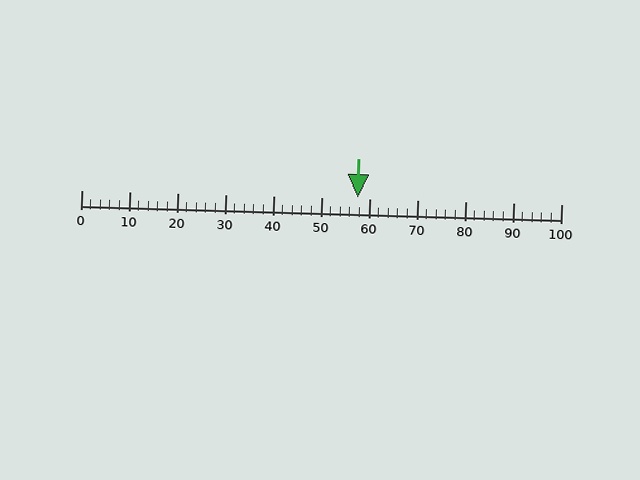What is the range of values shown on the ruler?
The ruler shows values from 0 to 100.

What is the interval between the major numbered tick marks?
The major tick marks are spaced 10 units apart.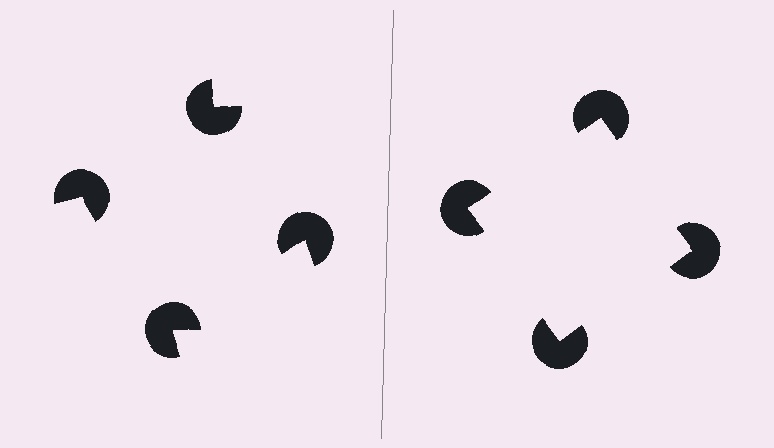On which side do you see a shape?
An illusory square appears on the right side. On the left side the wedge cuts are rotated, so no coherent shape forms.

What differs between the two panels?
The pac-man discs are positioned identically on both sides; only the wedge orientations differ. On the right they align to a square; on the left they are misaligned.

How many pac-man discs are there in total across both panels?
8 — 4 on each side.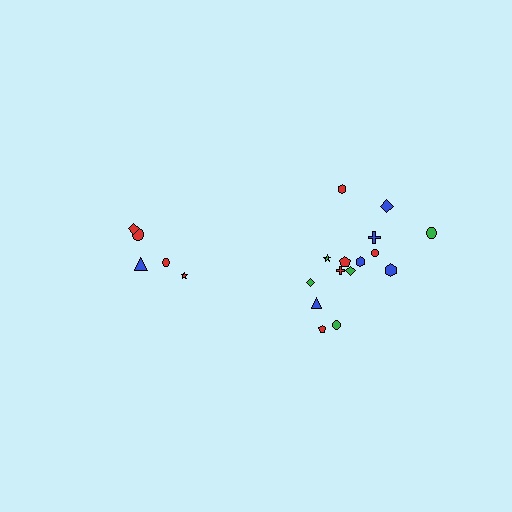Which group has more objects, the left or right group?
The right group.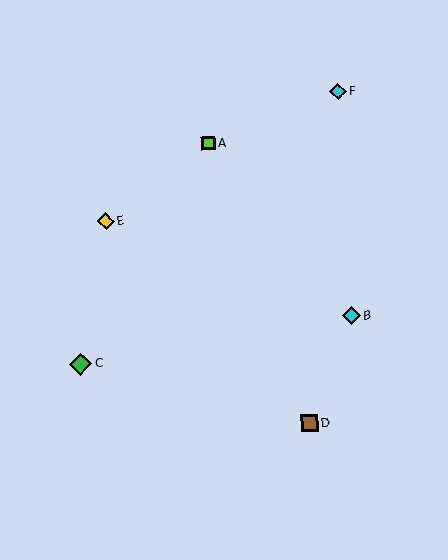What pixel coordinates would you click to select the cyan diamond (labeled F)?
Click at (338, 91) to select the cyan diamond F.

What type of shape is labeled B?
Shape B is a cyan diamond.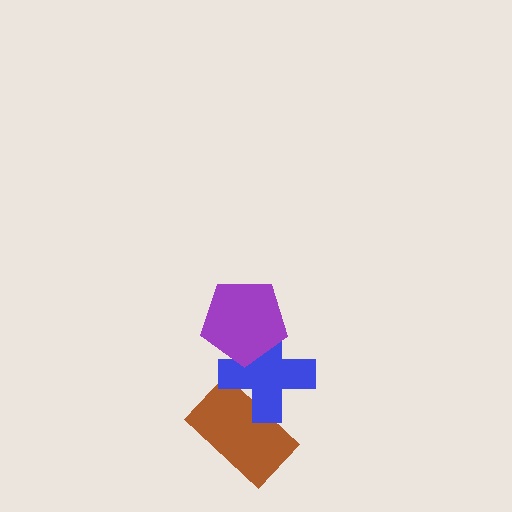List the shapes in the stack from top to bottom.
From top to bottom: the purple pentagon, the blue cross, the brown rectangle.